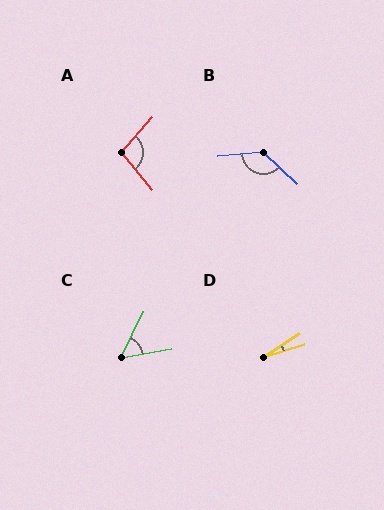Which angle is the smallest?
D, at approximately 15 degrees.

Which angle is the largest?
B, at approximately 132 degrees.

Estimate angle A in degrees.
Approximately 99 degrees.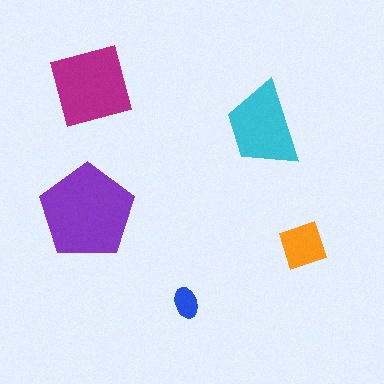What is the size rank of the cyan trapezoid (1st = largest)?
3rd.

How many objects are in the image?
There are 5 objects in the image.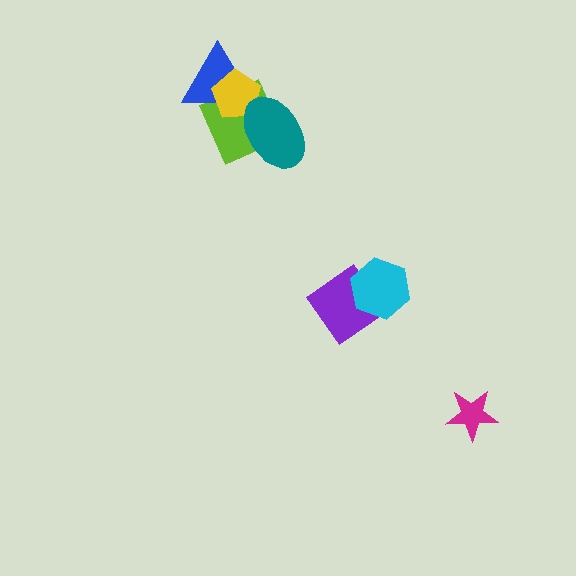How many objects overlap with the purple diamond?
1 object overlaps with the purple diamond.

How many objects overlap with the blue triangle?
2 objects overlap with the blue triangle.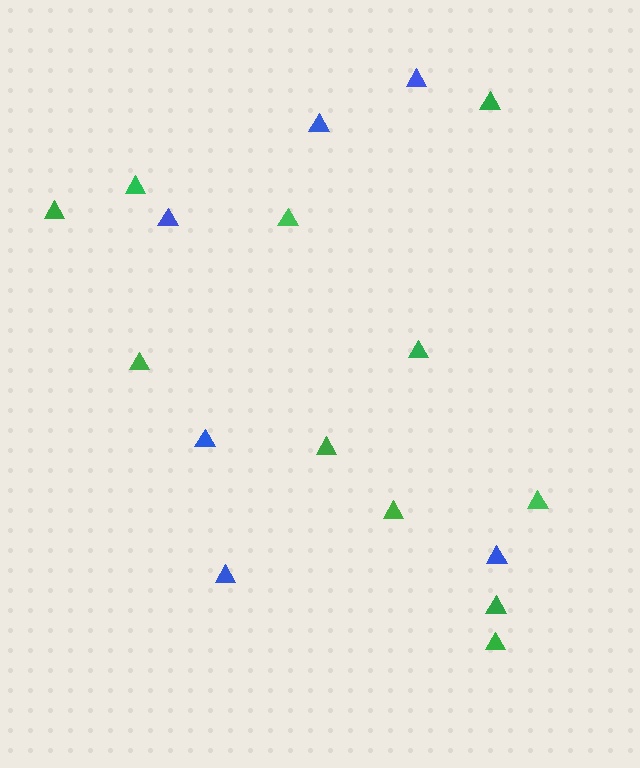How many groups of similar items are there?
There are 2 groups: one group of blue triangles (6) and one group of green triangles (11).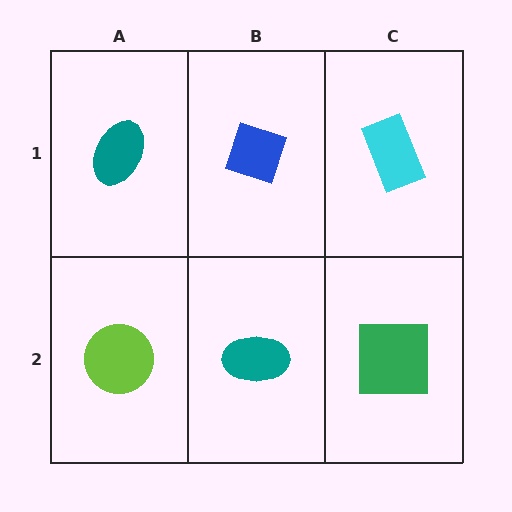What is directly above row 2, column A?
A teal ellipse.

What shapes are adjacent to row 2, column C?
A cyan rectangle (row 1, column C), a teal ellipse (row 2, column B).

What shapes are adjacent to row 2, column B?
A blue diamond (row 1, column B), a lime circle (row 2, column A), a green square (row 2, column C).